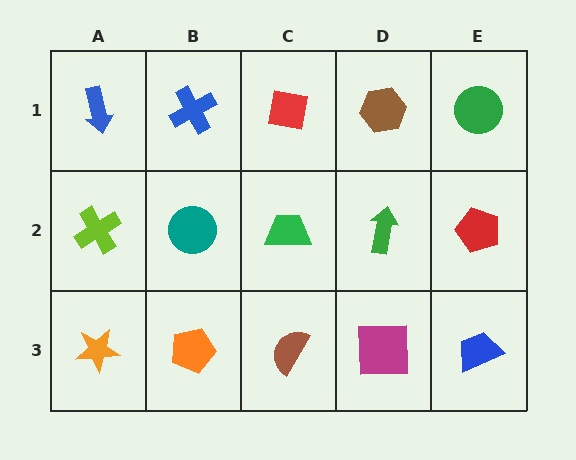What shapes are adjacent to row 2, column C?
A red square (row 1, column C), a brown semicircle (row 3, column C), a teal circle (row 2, column B), a green arrow (row 2, column D).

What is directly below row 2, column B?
An orange pentagon.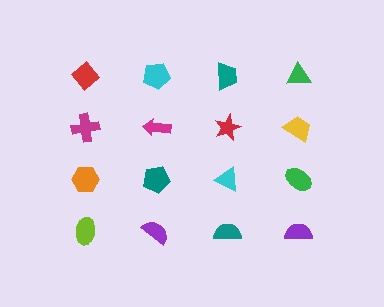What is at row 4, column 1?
A lime ellipse.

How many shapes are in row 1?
4 shapes.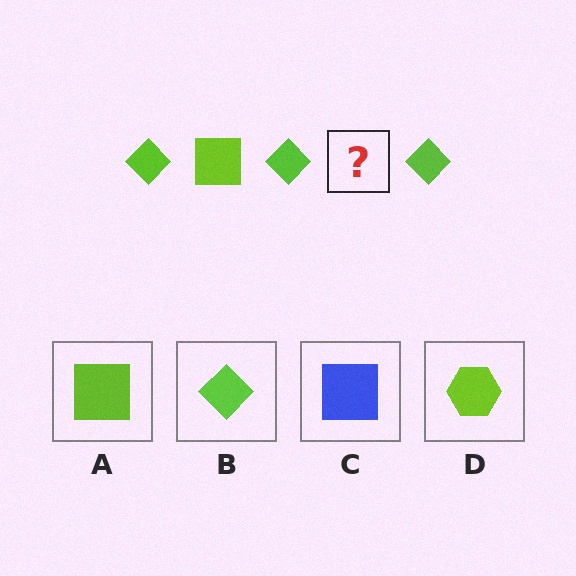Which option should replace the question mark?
Option A.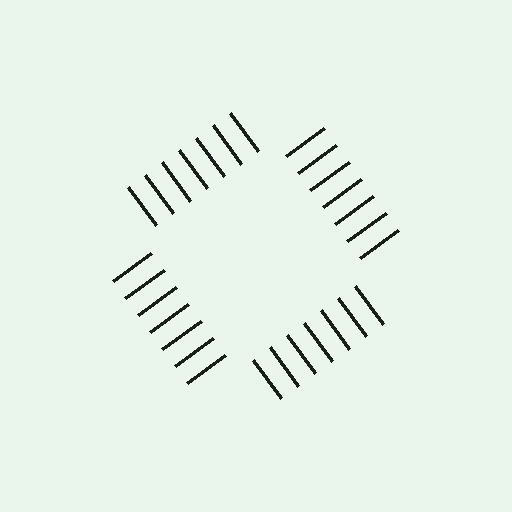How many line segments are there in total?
28 — 7 along each of the 4 edges.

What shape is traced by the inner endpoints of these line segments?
An illusory square — the line segments terminate on its edges but no continuous stroke is drawn.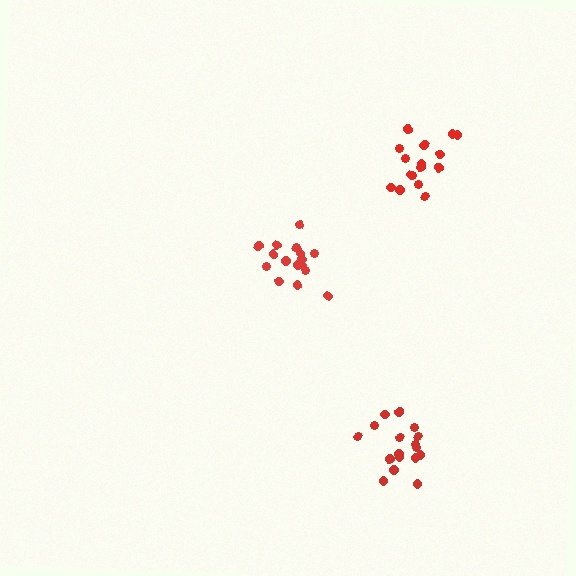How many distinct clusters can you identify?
There are 3 distinct clusters.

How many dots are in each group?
Group 1: 16 dots, Group 2: 17 dots, Group 3: 16 dots (49 total).